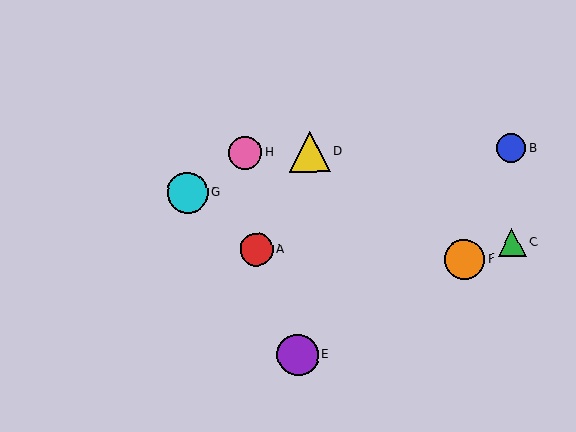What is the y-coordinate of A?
Object A is at y≈249.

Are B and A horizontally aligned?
No, B is at y≈148 and A is at y≈249.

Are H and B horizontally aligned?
Yes, both are at y≈153.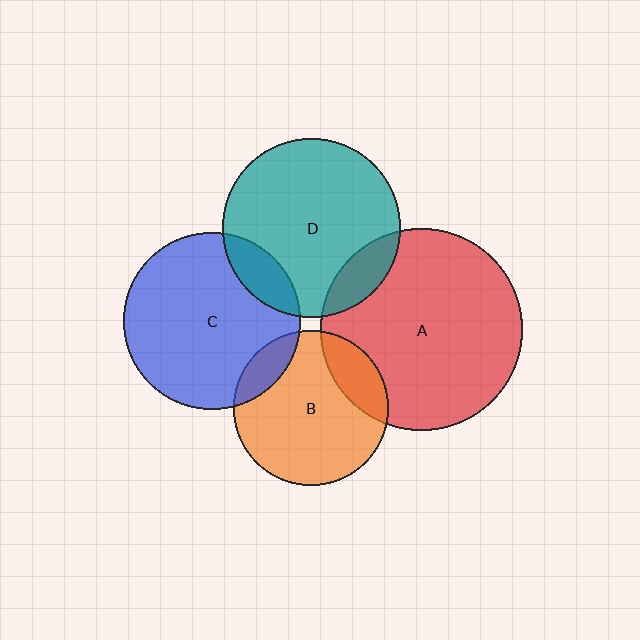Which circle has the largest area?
Circle A (red).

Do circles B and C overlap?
Yes.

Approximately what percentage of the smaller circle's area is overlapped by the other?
Approximately 10%.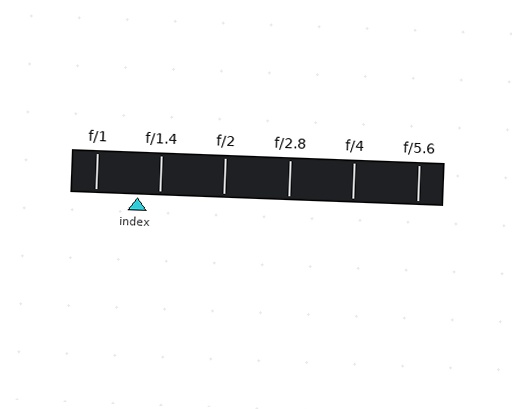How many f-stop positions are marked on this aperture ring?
There are 6 f-stop positions marked.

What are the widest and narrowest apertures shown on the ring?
The widest aperture shown is f/1 and the narrowest is f/5.6.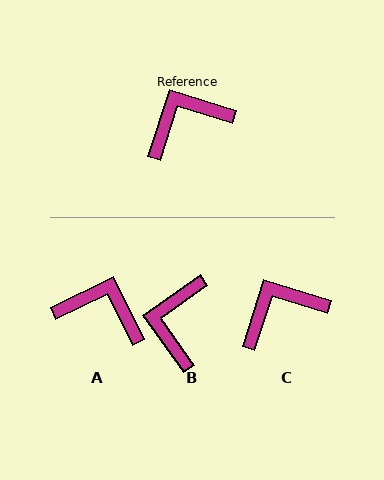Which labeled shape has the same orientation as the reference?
C.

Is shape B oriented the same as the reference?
No, it is off by about 54 degrees.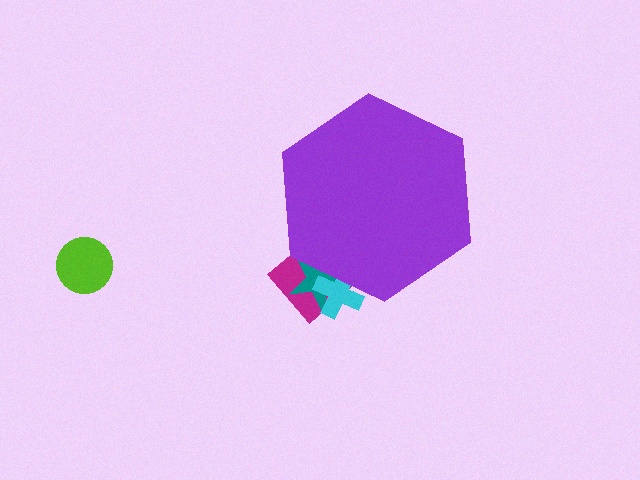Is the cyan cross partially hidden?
Yes, the cyan cross is partially hidden behind the purple hexagon.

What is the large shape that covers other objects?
A purple hexagon.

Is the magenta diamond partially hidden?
Yes, the magenta diamond is partially hidden behind the purple hexagon.